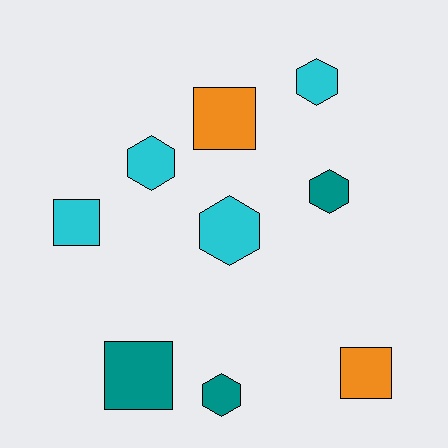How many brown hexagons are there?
There are no brown hexagons.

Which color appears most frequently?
Cyan, with 4 objects.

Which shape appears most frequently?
Hexagon, with 5 objects.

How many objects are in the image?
There are 9 objects.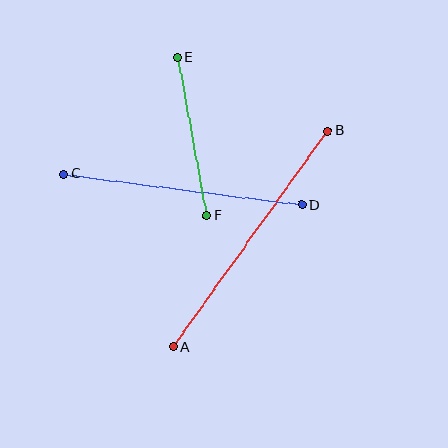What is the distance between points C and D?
The distance is approximately 240 pixels.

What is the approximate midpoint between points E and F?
The midpoint is at approximately (192, 137) pixels.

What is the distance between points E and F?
The distance is approximately 161 pixels.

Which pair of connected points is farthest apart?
Points A and B are farthest apart.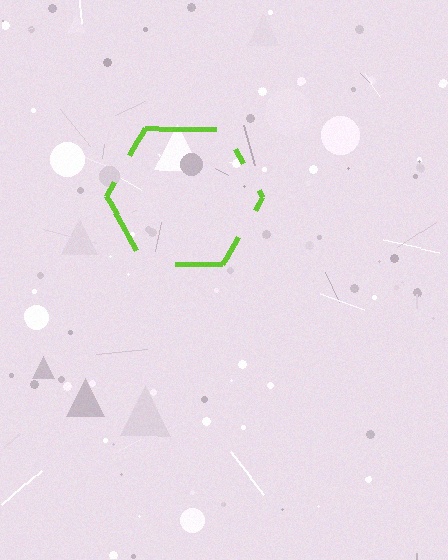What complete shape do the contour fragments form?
The contour fragments form a hexagon.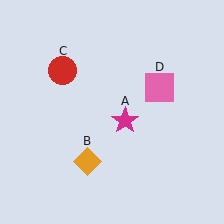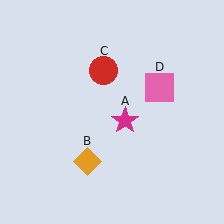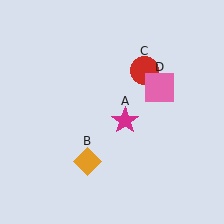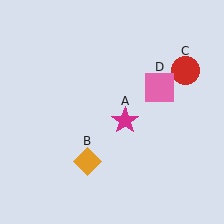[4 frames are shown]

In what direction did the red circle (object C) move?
The red circle (object C) moved right.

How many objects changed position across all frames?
1 object changed position: red circle (object C).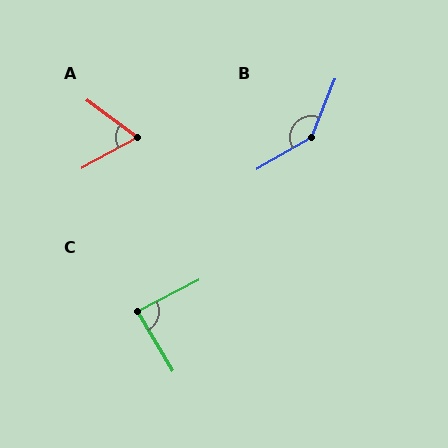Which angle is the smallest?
A, at approximately 66 degrees.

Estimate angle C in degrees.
Approximately 86 degrees.